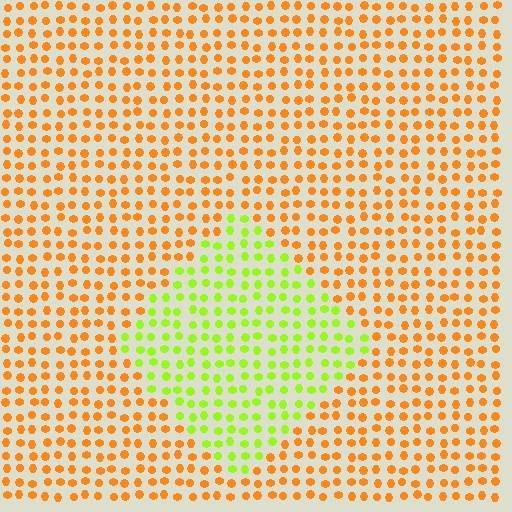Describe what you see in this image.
The image is filled with small orange elements in a uniform arrangement. A diamond-shaped region is visible where the elements are tinted to a slightly different hue, forming a subtle color boundary.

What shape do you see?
I see a diamond.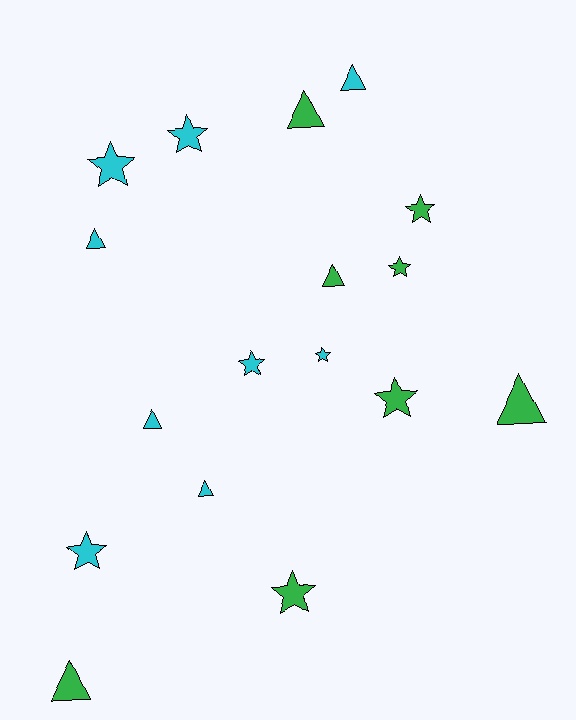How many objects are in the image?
There are 17 objects.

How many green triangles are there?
There are 4 green triangles.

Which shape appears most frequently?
Star, with 9 objects.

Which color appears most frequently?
Cyan, with 9 objects.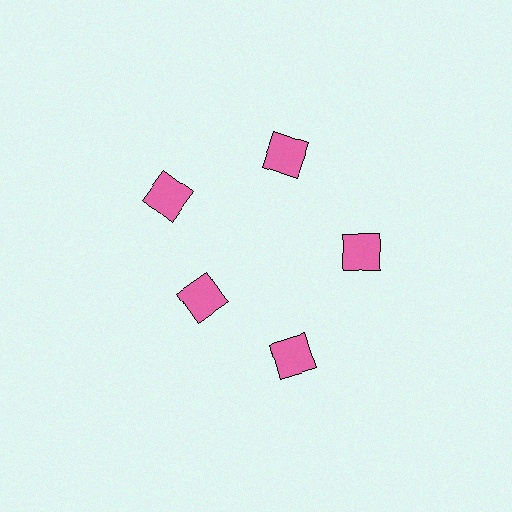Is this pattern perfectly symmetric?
No. The 5 pink squares are arranged in a ring, but one element near the 8 o'clock position is pulled inward toward the center, breaking the 5-fold rotational symmetry.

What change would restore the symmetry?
The symmetry would be restored by moving it outward, back onto the ring so that all 5 squares sit at equal angles and equal distance from the center.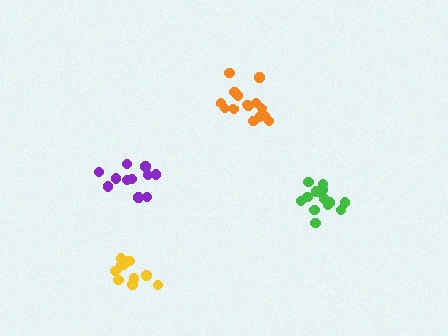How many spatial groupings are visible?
There are 4 spatial groupings.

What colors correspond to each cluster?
The clusters are colored: purple, green, orange, yellow.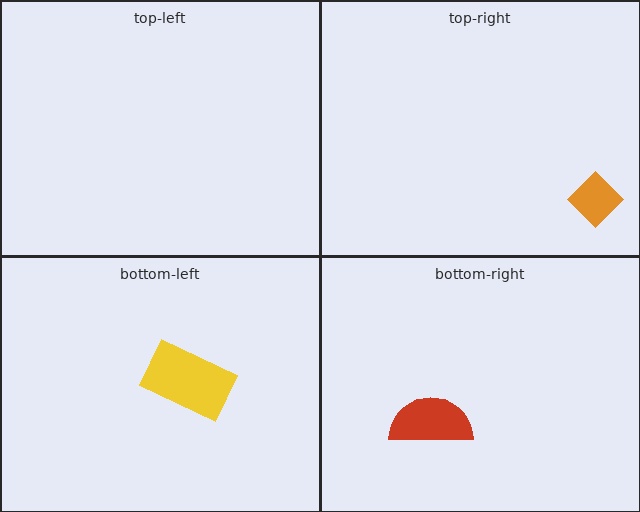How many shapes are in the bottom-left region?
1.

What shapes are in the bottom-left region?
The yellow rectangle.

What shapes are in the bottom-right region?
The red semicircle.